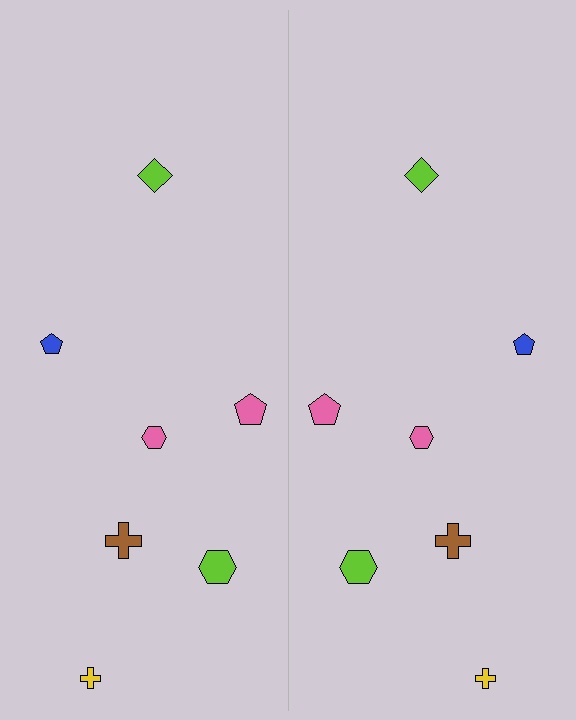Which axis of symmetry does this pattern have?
The pattern has a vertical axis of symmetry running through the center of the image.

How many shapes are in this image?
There are 14 shapes in this image.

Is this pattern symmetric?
Yes, this pattern has bilateral (reflection) symmetry.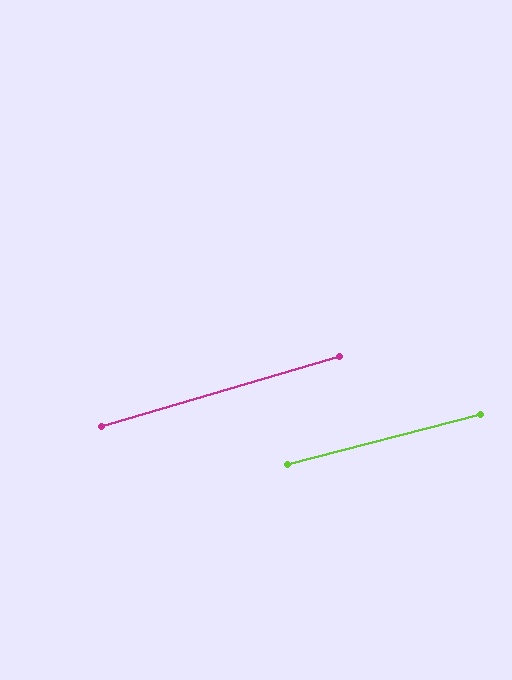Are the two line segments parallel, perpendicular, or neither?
Parallel — their directions differ by only 1.8°.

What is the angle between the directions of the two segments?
Approximately 2 degrees.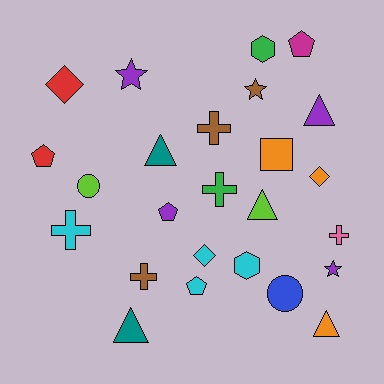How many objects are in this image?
There are 25 objects.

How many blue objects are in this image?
There is 1 blue object.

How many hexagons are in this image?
There are 2 hexagons.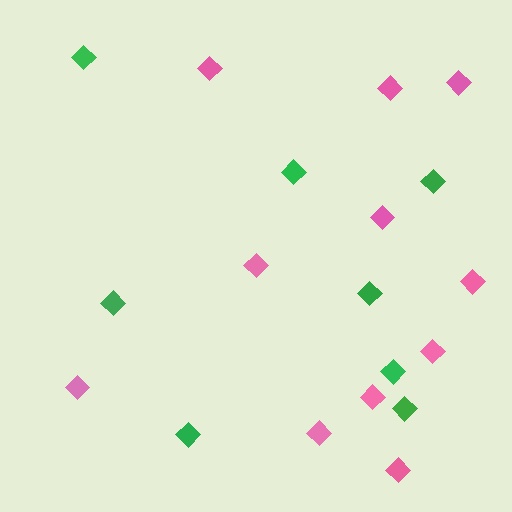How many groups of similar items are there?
There are 2 groups: one group of pink diamonds (11) and one group of green diamonds (8).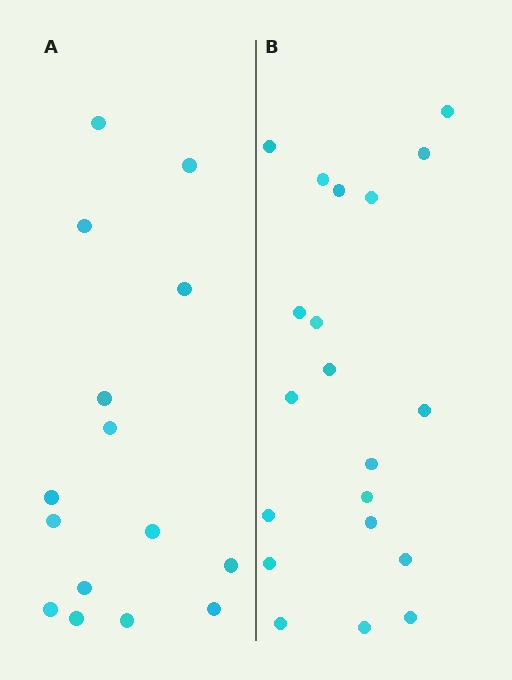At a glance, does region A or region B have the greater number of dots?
Region B (the right region) has more dots.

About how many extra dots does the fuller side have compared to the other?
Region B has about 5 more dots than region A.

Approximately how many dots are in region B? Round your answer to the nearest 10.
About 20 dots.